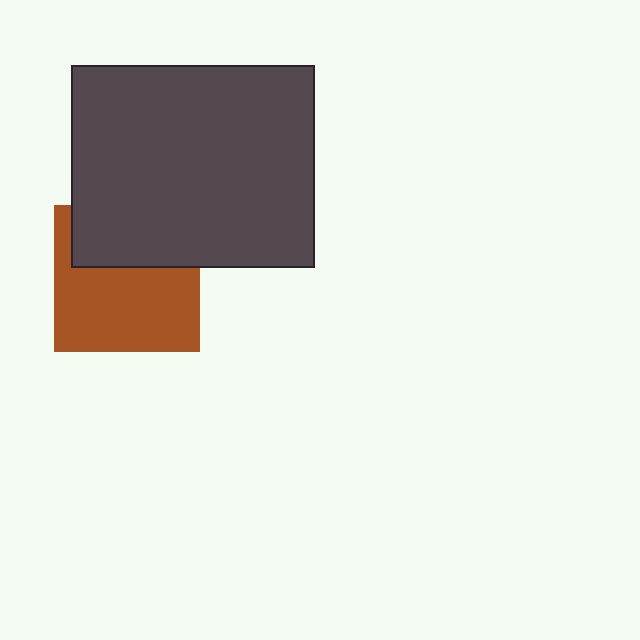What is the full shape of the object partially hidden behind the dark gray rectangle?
The partially hidden object is a brown square.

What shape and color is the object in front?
The object in front is a dark gray rectangle.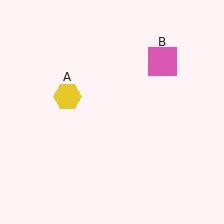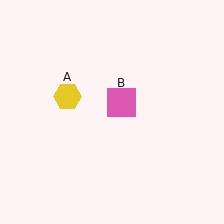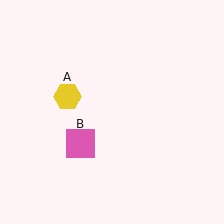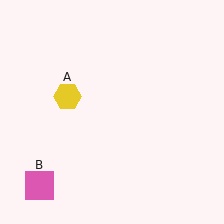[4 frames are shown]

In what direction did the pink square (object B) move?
The pink square (object B) moved down and to the left.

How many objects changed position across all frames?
1 object changed position: pink square (object B).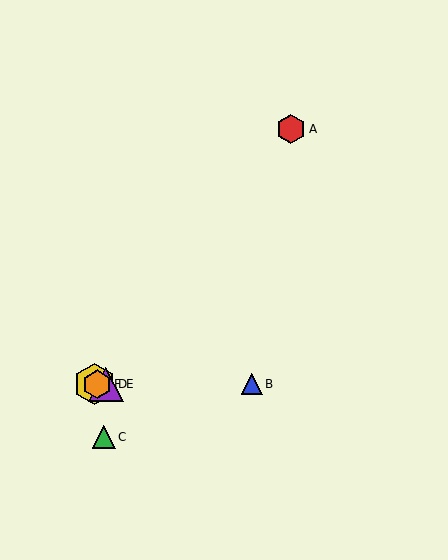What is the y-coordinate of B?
Object B is at y≈384.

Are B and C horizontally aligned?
No, B is at y≈384 and C is at y≈437.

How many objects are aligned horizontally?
4 objects (B, D, E, F) are aligned horizontally.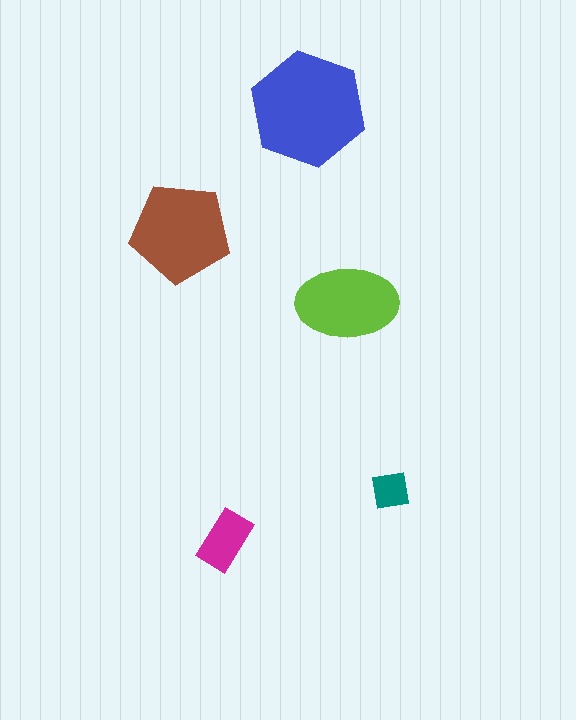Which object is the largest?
The blue hexagon.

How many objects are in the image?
There are 5 objects in the image.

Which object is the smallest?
The teal square.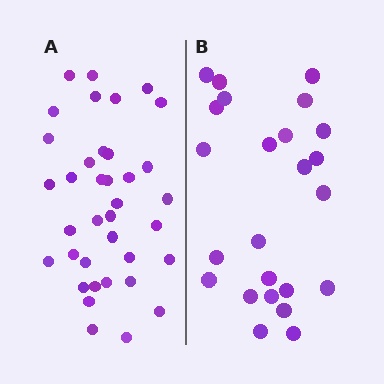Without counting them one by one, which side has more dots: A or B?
Region A (the left region) has more dots.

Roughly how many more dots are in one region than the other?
Region A has approximately 15 more dots than region B.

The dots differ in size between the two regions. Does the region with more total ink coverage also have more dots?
No. Region B has more total ink coverage because its dots are larger, but region A actually contains more individual dots. Total area can be misleading — the number of items is what matters here.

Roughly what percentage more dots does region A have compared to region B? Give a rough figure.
About 55% more.